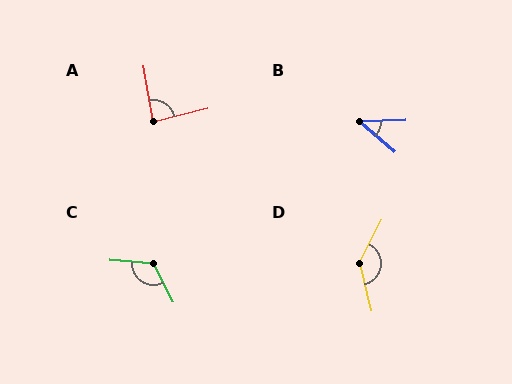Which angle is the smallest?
B, at approximately 42 degrees.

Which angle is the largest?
D, at approximately 138 degrees.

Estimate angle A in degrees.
Approximately 86 degrees.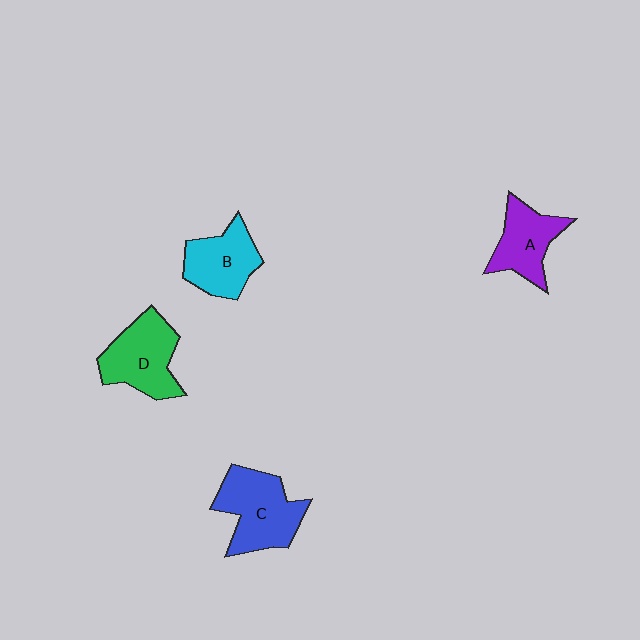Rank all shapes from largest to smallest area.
From largest to smallest: C (blue), D (green), B (cyan), A (purple).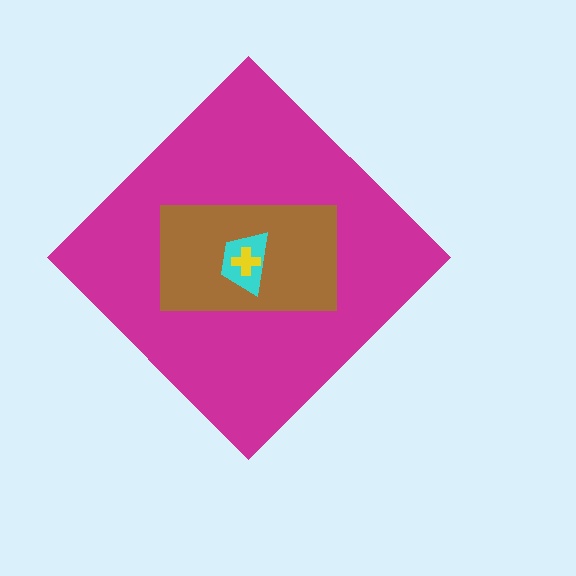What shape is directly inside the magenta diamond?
The brown rectangle.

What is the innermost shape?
The yellow cross.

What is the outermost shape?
The magenta diamond.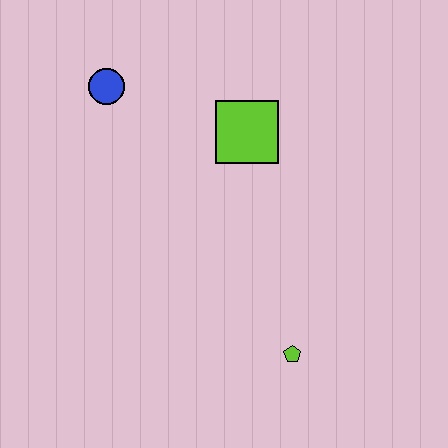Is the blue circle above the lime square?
Yes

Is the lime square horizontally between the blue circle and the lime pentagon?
Yes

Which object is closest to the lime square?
The blue circle is closest to the lime square.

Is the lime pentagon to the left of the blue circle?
No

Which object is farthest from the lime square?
The lime pentagon is farthest from the lime square.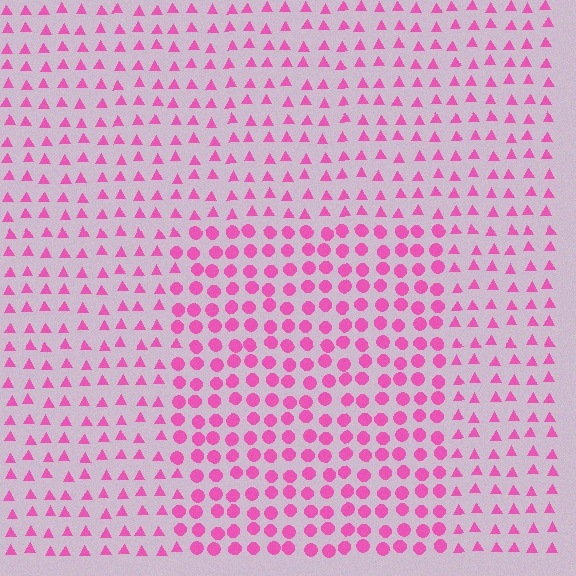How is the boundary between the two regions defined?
The boundary is defined by a change in element shape: circles inside vs. triangles outside. All elements share the same color and spacing.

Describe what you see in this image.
The image is filled with small pink elements arranged in a uniform grid. A rectangle-shaped region contains circles, while the surrounding area contains triangles. The boundary is defined purely by the change in element shape.